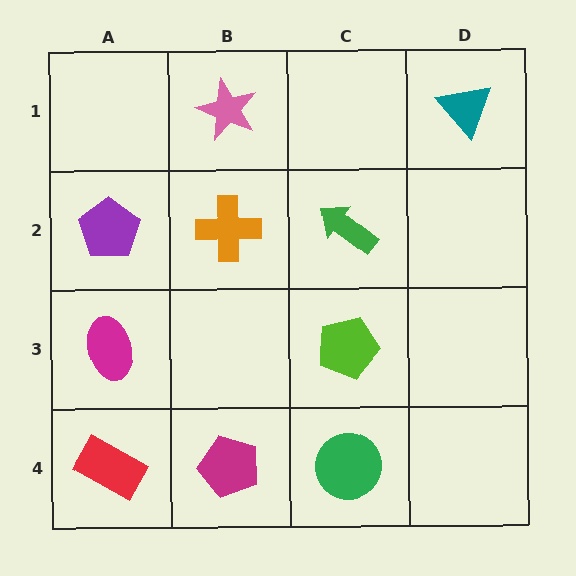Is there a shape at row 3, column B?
No, that cell is empty.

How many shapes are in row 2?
3 shapes.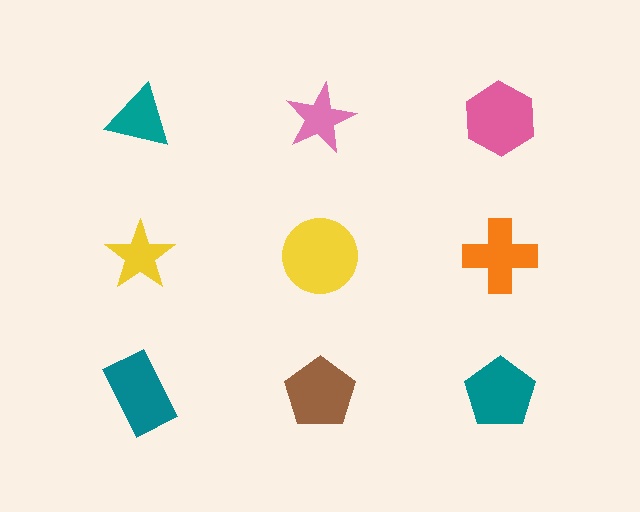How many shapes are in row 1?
3 shapes.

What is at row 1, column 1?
A teal triangle.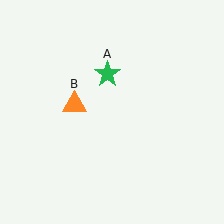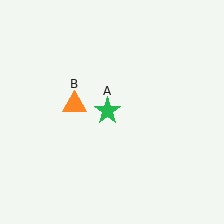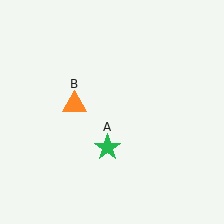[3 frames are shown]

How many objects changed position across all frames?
1 object changed position: green star (object A).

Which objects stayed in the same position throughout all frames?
Orange triangle (object B) remained stationary.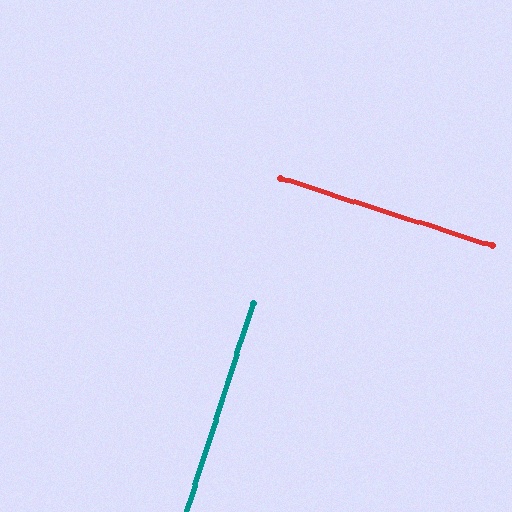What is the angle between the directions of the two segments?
Approximately 90 degrees.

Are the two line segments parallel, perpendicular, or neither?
Perpendicular — they meet at approximately 90°.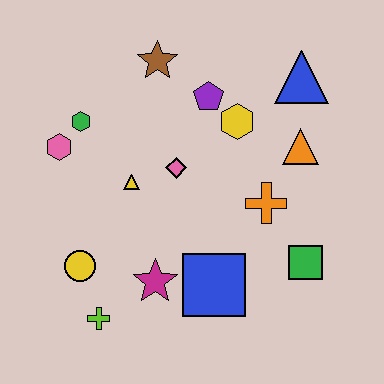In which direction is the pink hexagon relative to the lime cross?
The pink hexagon is above the lime cross.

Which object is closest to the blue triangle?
The orange triangle is closest to the blue triangle.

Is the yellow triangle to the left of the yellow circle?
No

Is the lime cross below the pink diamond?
Yes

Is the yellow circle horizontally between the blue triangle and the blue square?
No